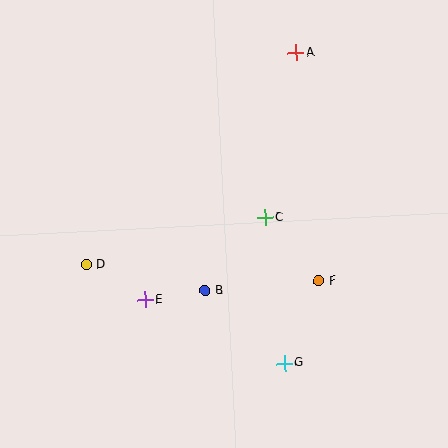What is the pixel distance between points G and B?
The distance between G and B is 107 pixels.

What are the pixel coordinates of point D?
Point D is at (86, 265).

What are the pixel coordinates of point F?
Point F is at (319, 281).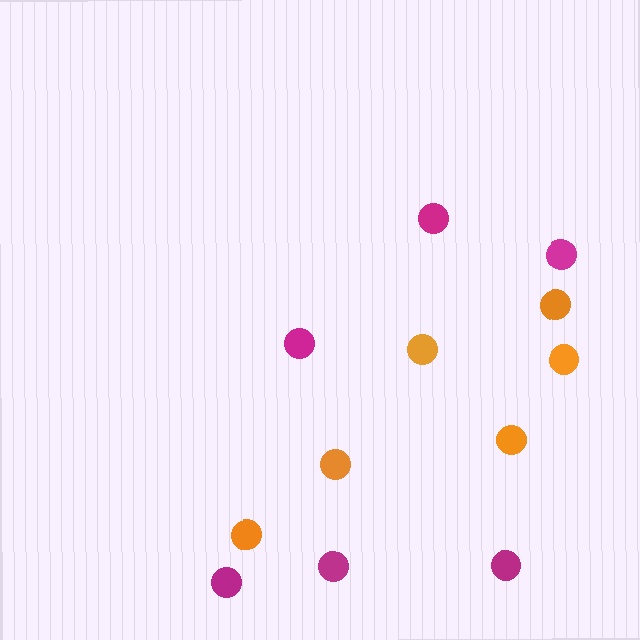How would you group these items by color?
There are 2 groups: one group of orange circles (6) and one group of magenta circles (6).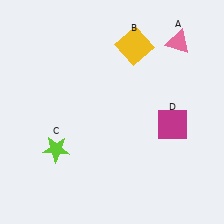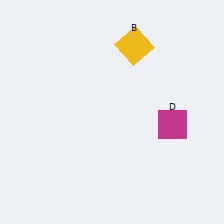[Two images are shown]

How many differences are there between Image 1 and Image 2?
There are 2 differences between the two images.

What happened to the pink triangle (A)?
The pink triangle (A) was removed in Image 2. It was in the top-right area of Image 1.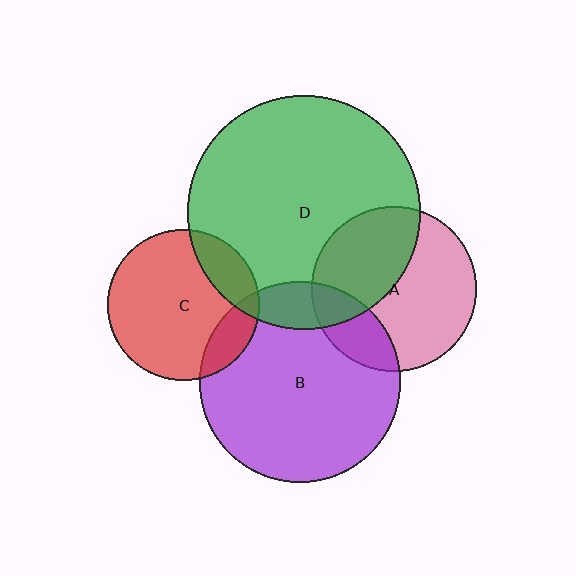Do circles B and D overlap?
Yes.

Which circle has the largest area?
Circle D (green).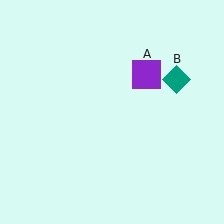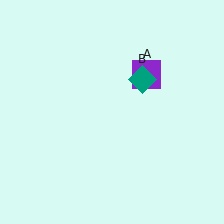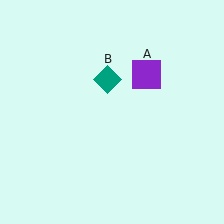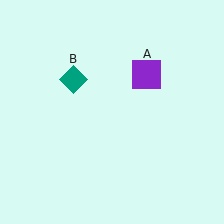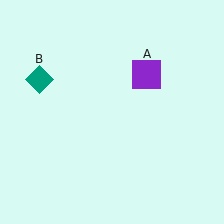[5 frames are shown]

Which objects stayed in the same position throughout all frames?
Purple square (object A) remained stationary.